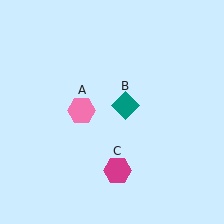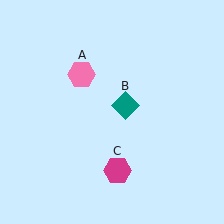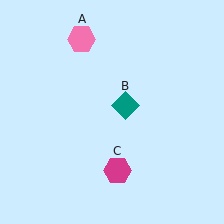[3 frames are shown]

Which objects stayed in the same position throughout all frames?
Teal diamond (object B) and magenta hexagon (object C) remained stationary.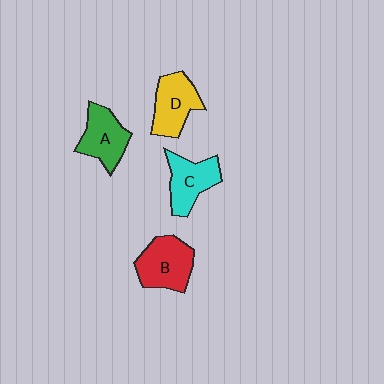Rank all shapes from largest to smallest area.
From largest to smallest: B (red), D (yellow), C (cyan), A (green).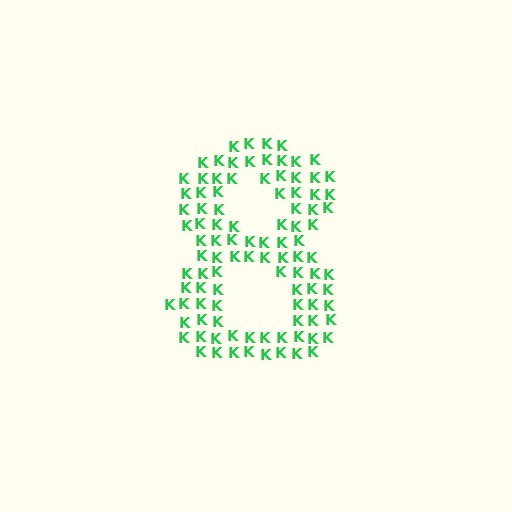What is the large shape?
The large shape is the digit 8.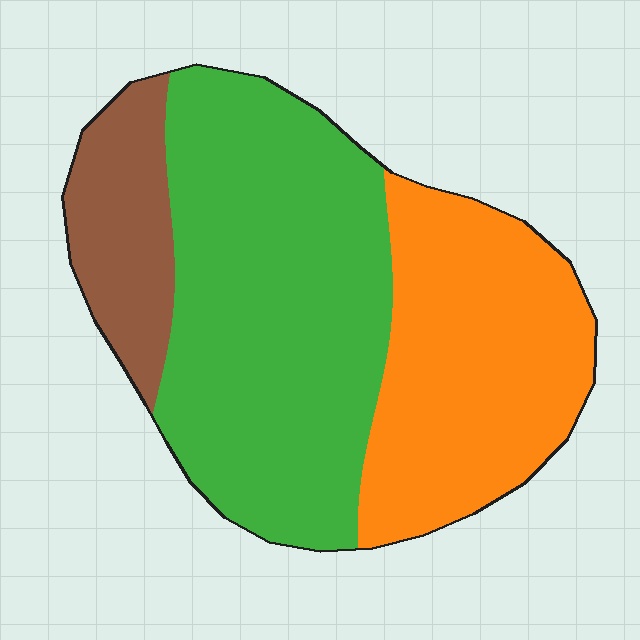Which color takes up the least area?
Brown, at roughly 15%.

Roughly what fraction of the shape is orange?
Orange covers around 35% of the shape.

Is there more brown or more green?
Green.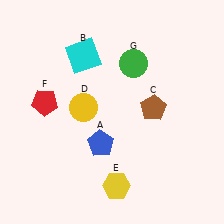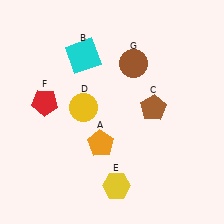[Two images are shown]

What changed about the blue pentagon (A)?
In Image 1, A is blue. In Image 2, it changed to orange.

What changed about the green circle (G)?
In Image 1, G is green. In Image 2, it changed to brown.